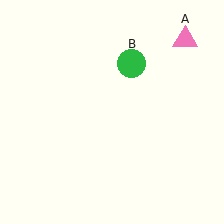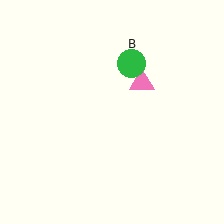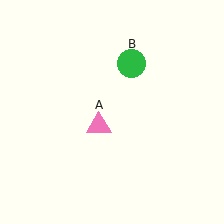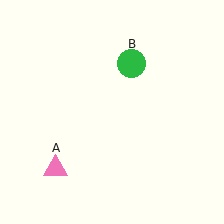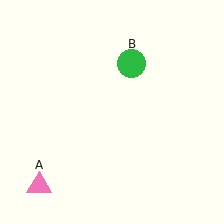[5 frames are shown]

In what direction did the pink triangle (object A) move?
The pink triangle (object A) moved down and to the left.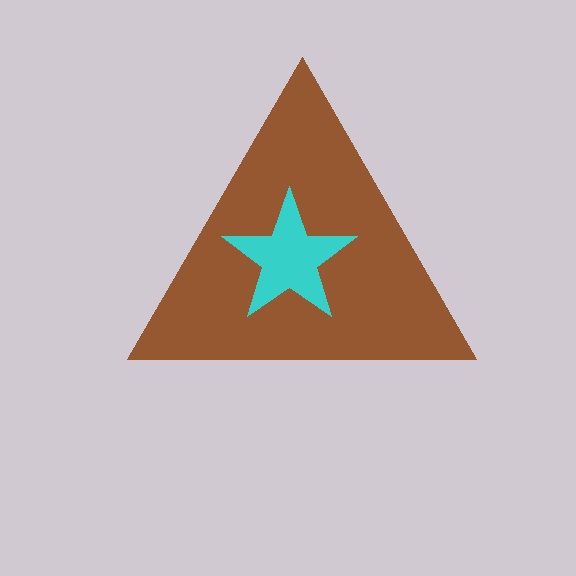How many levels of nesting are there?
2.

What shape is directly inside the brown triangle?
The cyan star.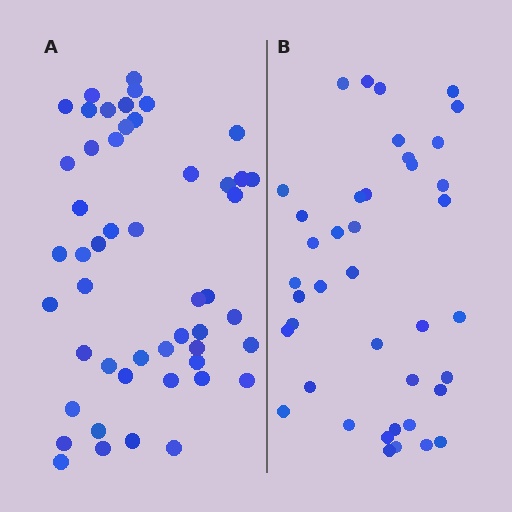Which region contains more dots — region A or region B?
Region A (the left region) has more dots.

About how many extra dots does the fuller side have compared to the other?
Region A has roughly 10 or so more dots than region B.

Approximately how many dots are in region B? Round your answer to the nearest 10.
About 40 dots.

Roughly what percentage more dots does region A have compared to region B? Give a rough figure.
About 25% more.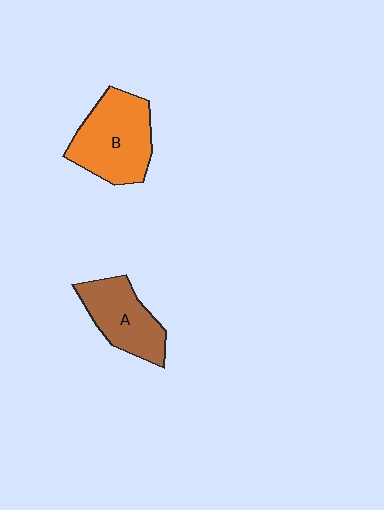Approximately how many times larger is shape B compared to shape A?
Approximately 1.3 times.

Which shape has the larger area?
Shape B (orange).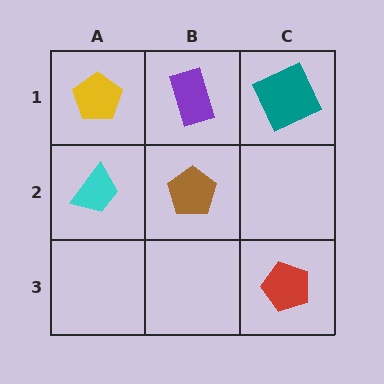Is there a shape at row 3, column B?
No, that cell is empty.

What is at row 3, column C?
A red pentagon.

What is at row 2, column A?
A cyan trapezoid.